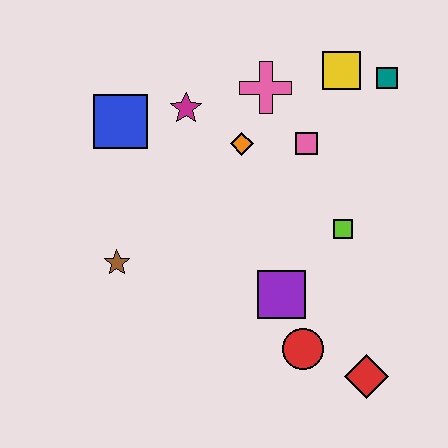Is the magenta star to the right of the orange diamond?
No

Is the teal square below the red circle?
No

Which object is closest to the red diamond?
The red circle is closest to the red diamond.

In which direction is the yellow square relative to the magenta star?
The yellow square is to the right of the magenta star.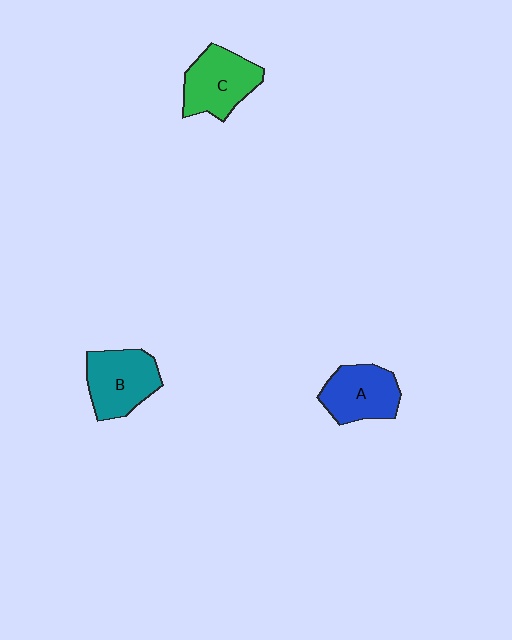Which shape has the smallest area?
Shape A (blue).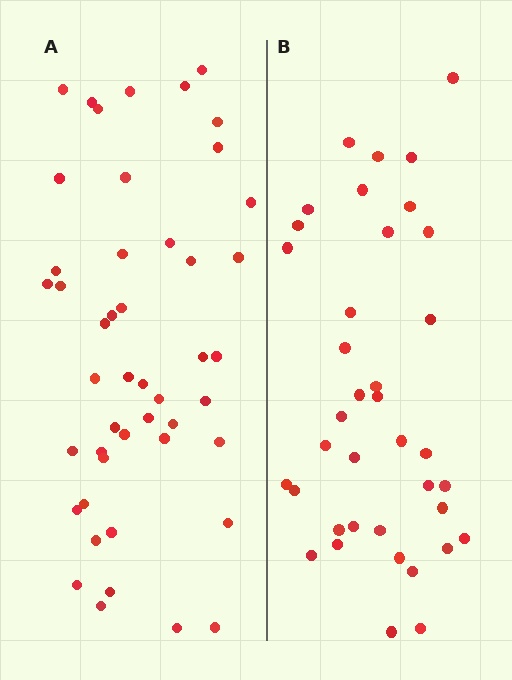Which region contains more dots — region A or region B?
Region A (the left region) has more dots.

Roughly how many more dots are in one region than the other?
Region A has roughly 8 or so more dots than region B.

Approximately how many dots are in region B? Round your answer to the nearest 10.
About 40 dots. (The exact count is 38, which rounds to 40.)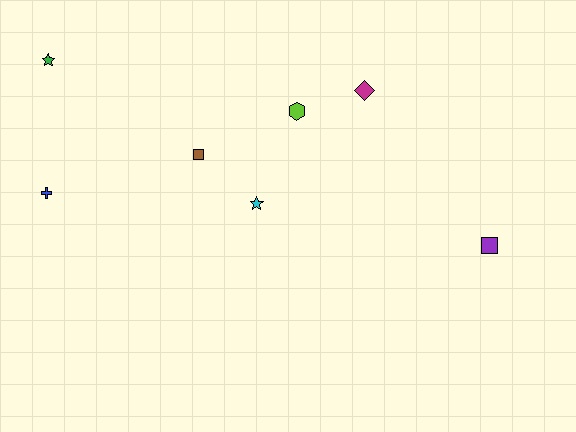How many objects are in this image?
There are 7 objects.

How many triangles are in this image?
There are no triangles.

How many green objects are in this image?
There is 1 green object.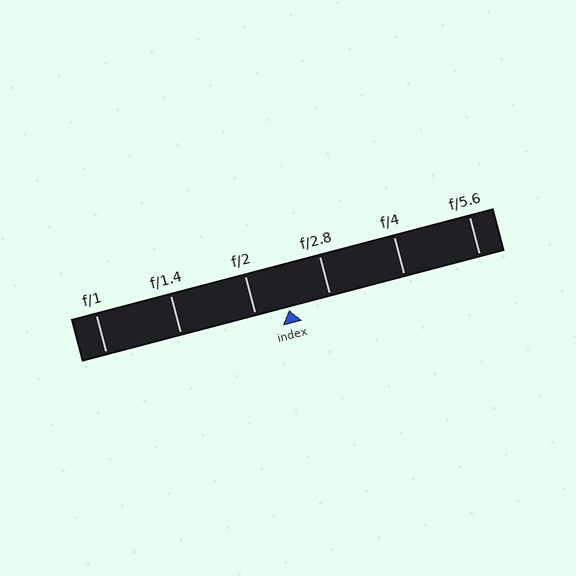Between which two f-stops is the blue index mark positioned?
The index mark is between f/2 and f/2.8.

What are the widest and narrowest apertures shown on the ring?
The widest aperture shown is f/1 and the narrowest is f/5.6.